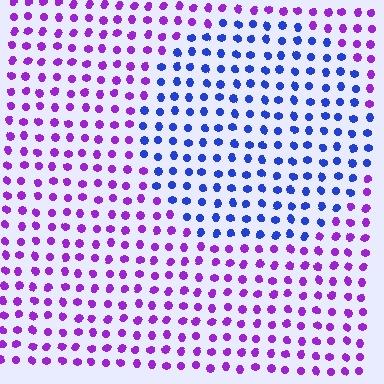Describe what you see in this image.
The image is filled with small purple elements in a uniform arrangement. A circle-shaped region is visible where the elements are tinted to a slightly different hue, forming a subtle color boundary.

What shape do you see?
I see a circle.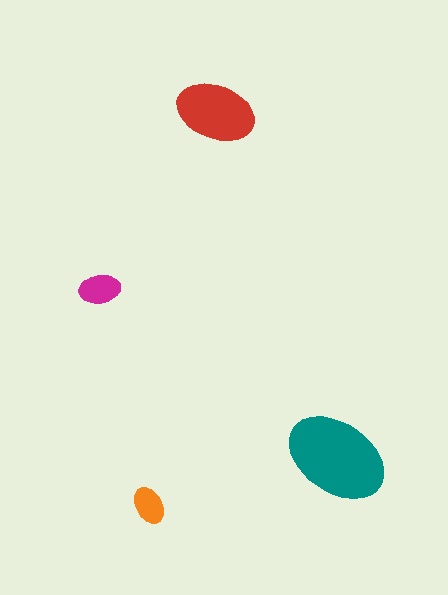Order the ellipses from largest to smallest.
the teal one, the red one, the magenta one, the orange one.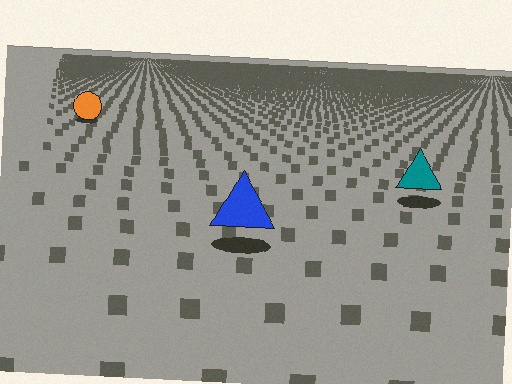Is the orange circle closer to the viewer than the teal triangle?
No. The teal triangle is closer — you can tell from the texture gradient: the ground texture is coarser near it.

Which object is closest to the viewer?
The blue triangle is closest. The texture marks near it are larger and more spread out.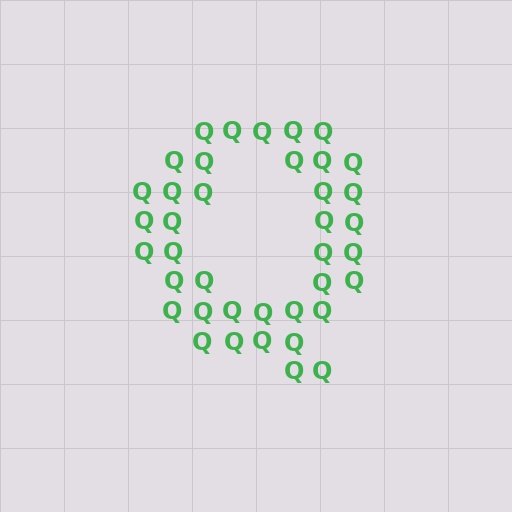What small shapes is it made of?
It is made of small letter Q's.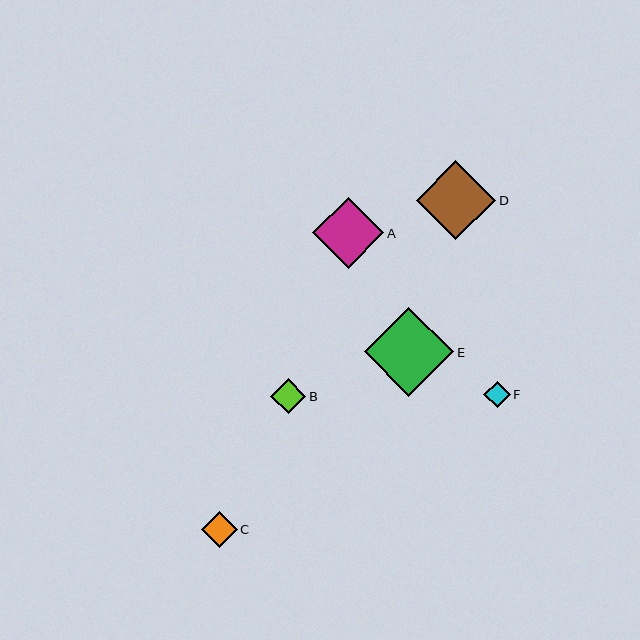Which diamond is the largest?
Diamond E is the largest with a size of approximately 89 pixels.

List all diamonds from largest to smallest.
From largest to smallest: E, D, A, C, B, F.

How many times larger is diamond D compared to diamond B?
Diamond D is approximately 2.3 times the size of diamond B.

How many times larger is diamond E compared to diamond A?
Diamond E is approximately 1.3 times the size of diamond A.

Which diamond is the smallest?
Diamond F is the smallest with a size of approximately 27 pixels.